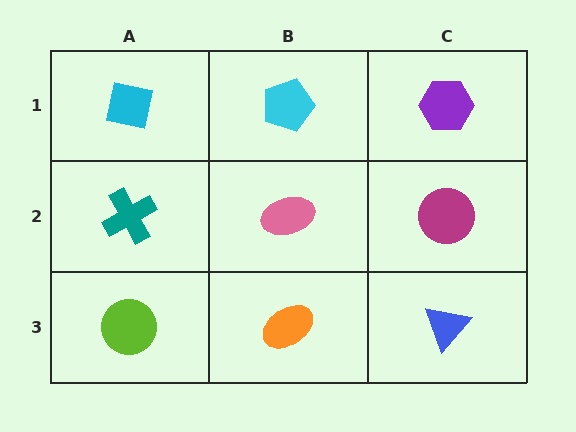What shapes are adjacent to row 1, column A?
A teal cross (row 2, column A), a cyan pentagon (row 1, column B).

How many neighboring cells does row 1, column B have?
3.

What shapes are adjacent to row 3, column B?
A pink ellipse (row 2, column B), a lime circle (row 3, column A), a blue triangle (row 3, column C).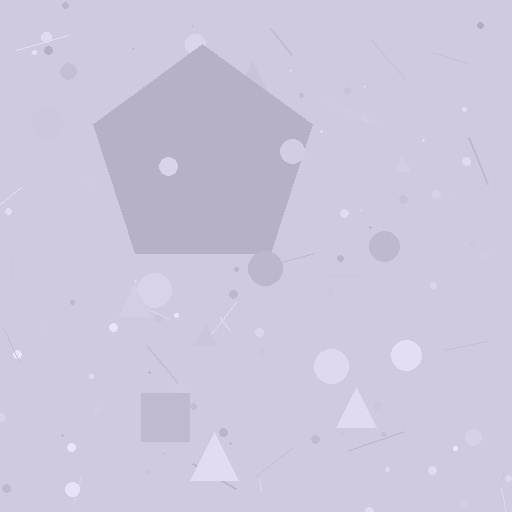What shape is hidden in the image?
A pentagon is hidden in the image.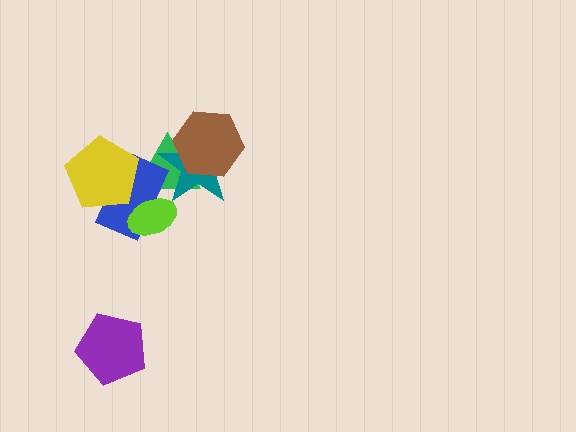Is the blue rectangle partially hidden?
Yes, it is partially covered by another shape.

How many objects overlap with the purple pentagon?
0 objects overlap with the purple pentagon.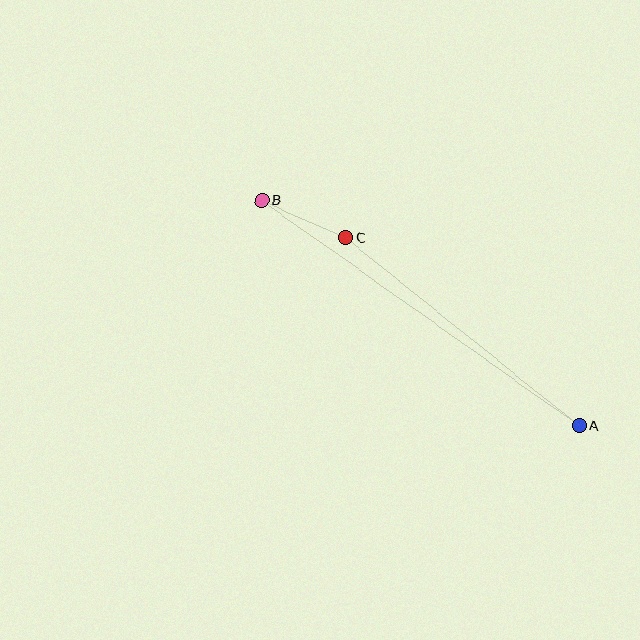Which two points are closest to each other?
Points B and C are closest to each other.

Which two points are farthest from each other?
Points A and B are farthest from each other.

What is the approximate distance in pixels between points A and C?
The distance between A and C is approximately 299 pixels.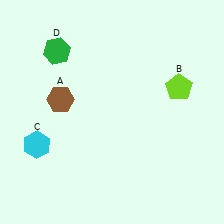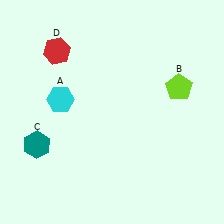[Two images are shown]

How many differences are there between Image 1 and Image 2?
There are 3 differences between the two images.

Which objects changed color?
A changed from brown to cyan. C changed from cyan to teal. D changed from green to red.